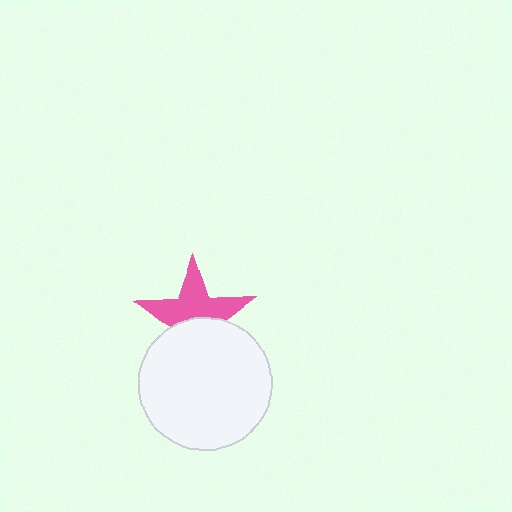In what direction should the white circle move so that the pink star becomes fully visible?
The white circle should move down. That is the shortest direction to clear the overlap and leave the pink star fully visible.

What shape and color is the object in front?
The object in front is a white circle.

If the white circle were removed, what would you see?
You would see the complete pink star.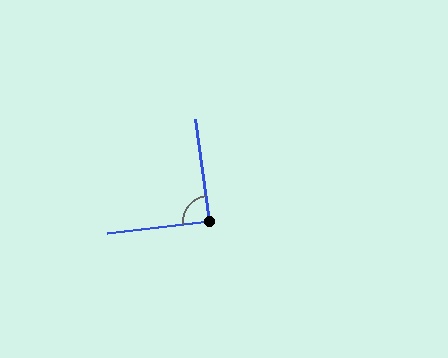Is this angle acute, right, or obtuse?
It is approximately a right angle.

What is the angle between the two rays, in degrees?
Approximately 89 degrees.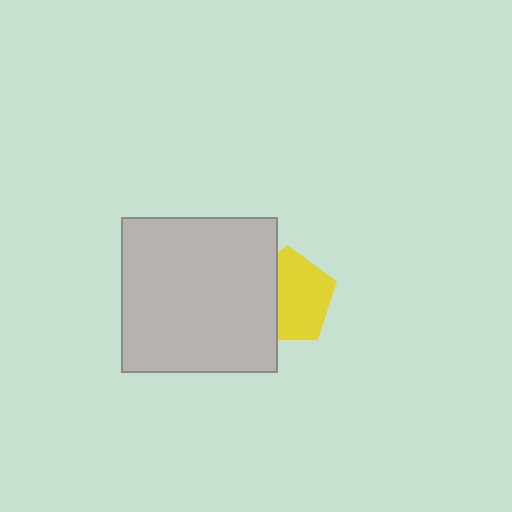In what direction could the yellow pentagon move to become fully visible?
The yellow pentagon could move right. That would shift it out from behind the light gray square entirely.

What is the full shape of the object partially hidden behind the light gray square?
The partially hidden object is a yellow pentagon.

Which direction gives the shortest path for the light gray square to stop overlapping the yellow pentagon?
Moving left gives the shortest separation.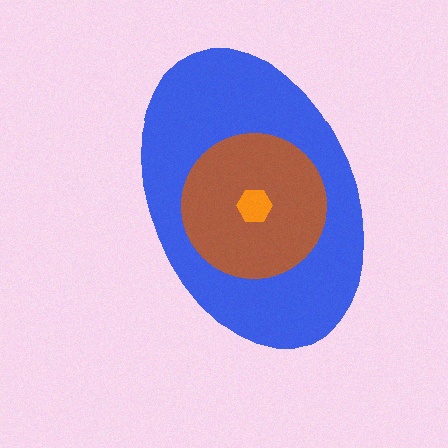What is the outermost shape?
The blue ellipse.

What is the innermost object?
The orange hexagon.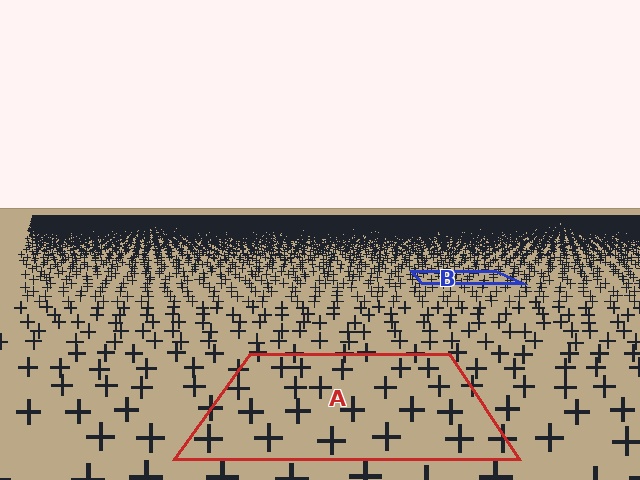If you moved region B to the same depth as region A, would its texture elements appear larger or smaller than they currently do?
They would appear larger. At a closer depth, the same texture elements are projected at a bigger on-screen size.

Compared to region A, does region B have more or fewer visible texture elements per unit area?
Region B has more texture elements per unit area — they are packed more densely because it is farther away.